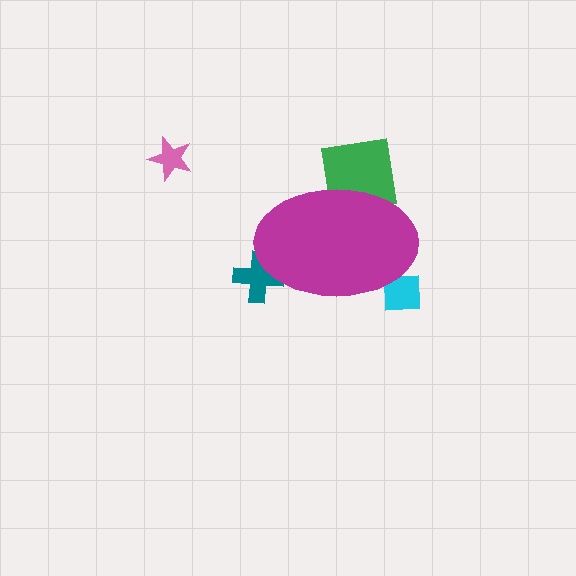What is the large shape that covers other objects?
A magenta ellipse.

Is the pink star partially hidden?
No, the pink star is fully visible.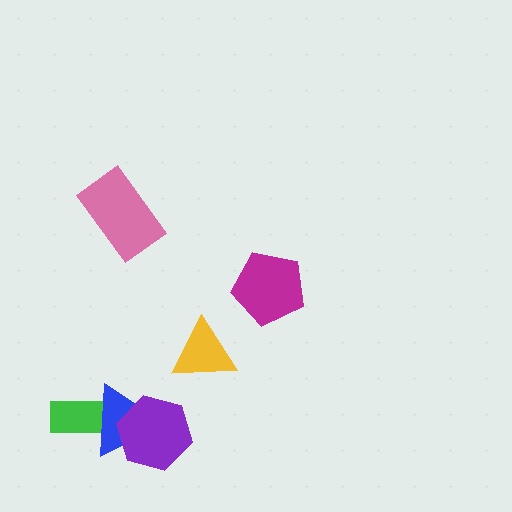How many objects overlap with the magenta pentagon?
0 objects overlap with the magenta pentagon.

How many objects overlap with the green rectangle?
1 object overlaps with the green rectangle.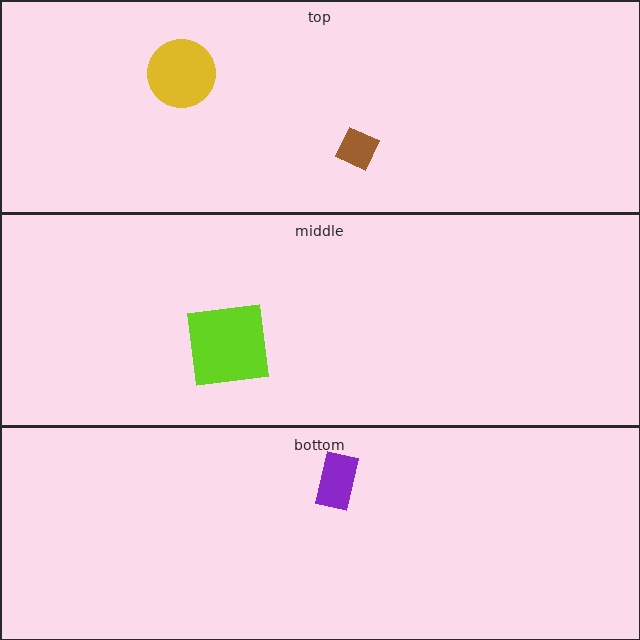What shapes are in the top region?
The brown diamond, the yellow circle.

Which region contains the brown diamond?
The top region.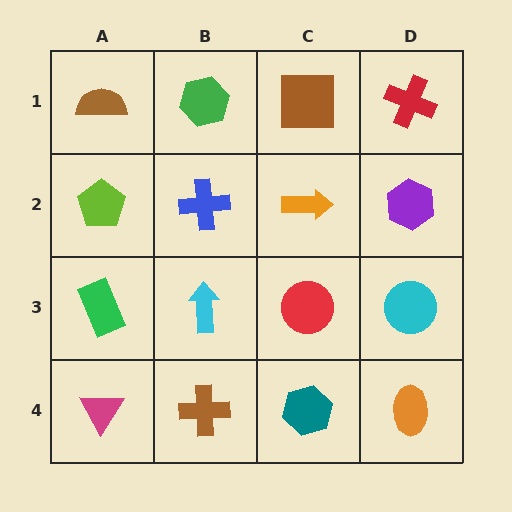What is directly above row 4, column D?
A cyan circle.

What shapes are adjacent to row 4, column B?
A cyan arrow (row 3, column B), a magenta triangle (row 4, column A), a teal hexagon (row 4, column C).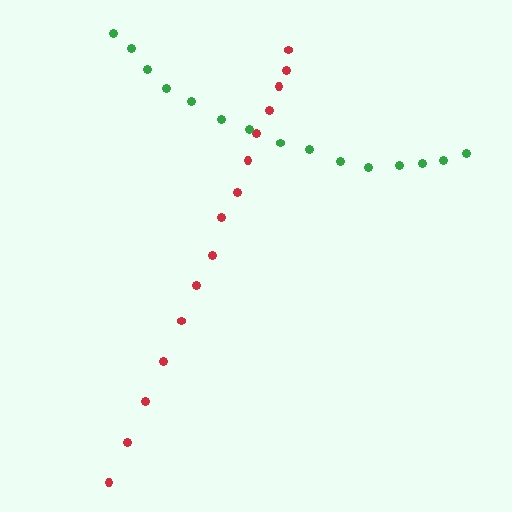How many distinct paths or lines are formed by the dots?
There are 2 distinct paths.